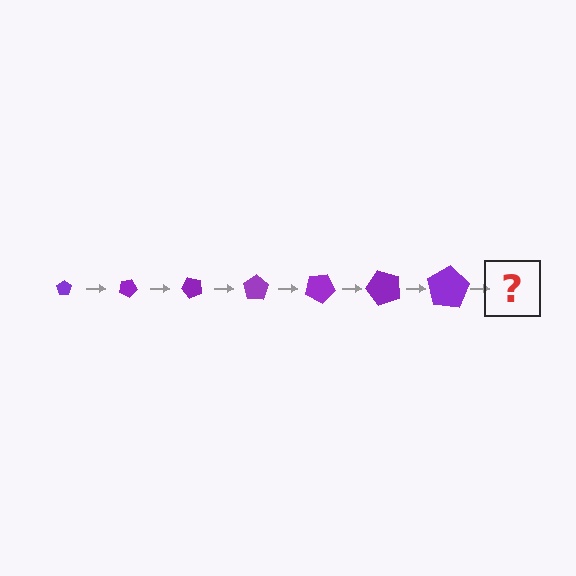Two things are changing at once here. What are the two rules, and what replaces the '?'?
The two rules are that the pentagon grows larger each step and it rotates 25 degrees each step. The '?' should be a pentagon, larger than the previous one and rotated 175 degrees from the start.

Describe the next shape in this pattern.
It should be a pentagon, larger than the previous one and rotated 175 degrees from the start.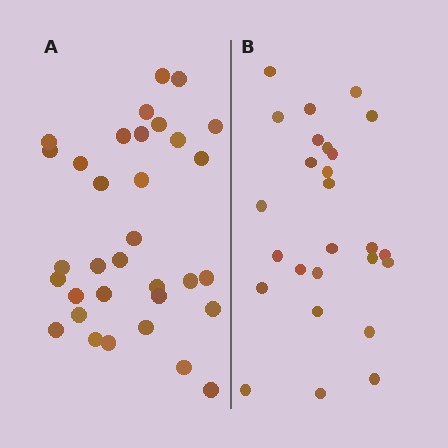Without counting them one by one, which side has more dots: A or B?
Region A (the left region) has more dots.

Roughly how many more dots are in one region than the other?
Region A has roughly 8 or so more dots than region B.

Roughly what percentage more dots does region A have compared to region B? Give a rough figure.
About 25% more.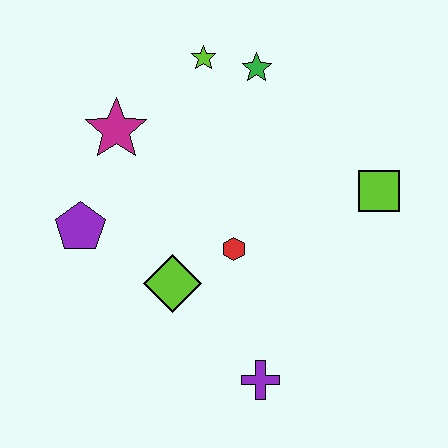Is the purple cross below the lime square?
Yes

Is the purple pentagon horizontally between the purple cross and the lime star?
No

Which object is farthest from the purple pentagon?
The lime square is farthest from the purple pentagon.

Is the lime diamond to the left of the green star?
Yes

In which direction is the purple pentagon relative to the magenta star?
The purple pentagon is below the magenta star.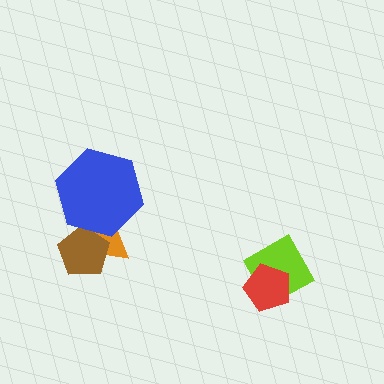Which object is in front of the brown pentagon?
The blue hexagon is in front of the brown pentagon.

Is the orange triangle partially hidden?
Yes, it is partially covered by another shape.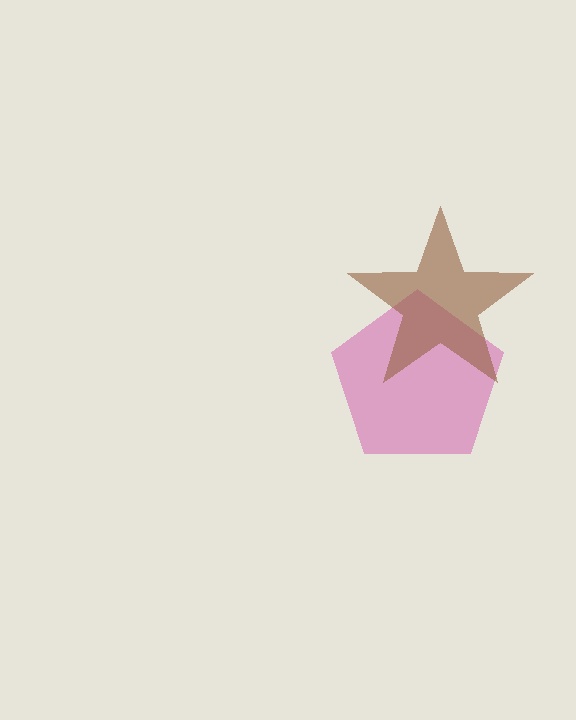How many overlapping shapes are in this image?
There are 2 overlapping shapes in the image.